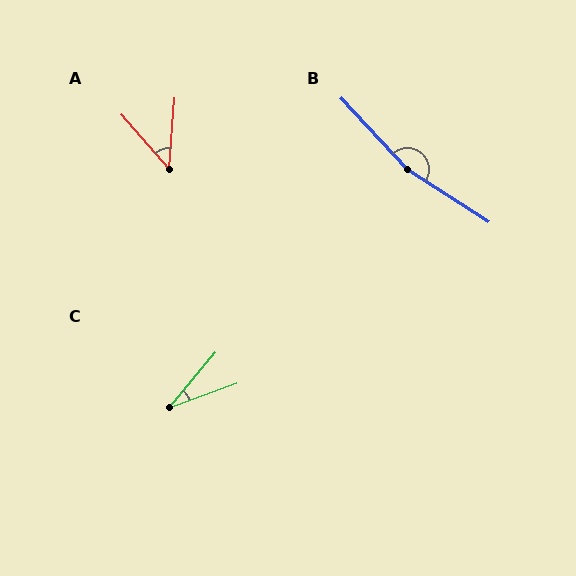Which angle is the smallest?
C, at approximately 30 degrees.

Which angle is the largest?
B, at approximately 166 degrees.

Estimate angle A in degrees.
Approximately 46 degrees.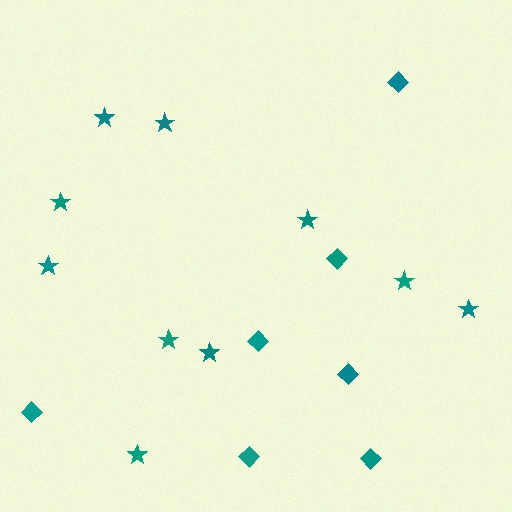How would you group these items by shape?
There are 2 groups: one group of stars (10) and one group of diamonds (7).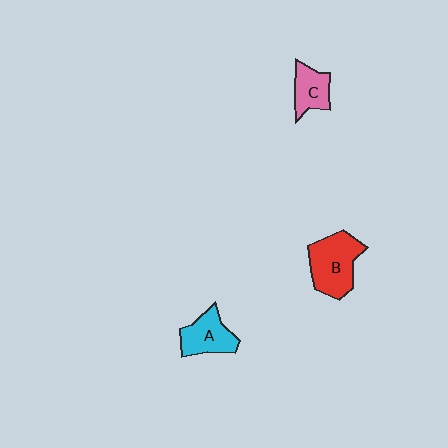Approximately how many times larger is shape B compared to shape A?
Approximately 1.4 times.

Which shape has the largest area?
Shape B (red).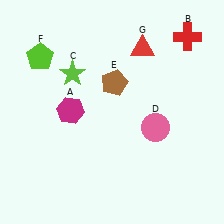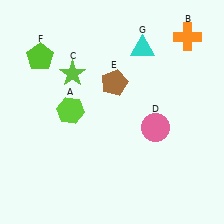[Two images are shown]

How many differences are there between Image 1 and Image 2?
There are 3 differences between the two images.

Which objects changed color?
A changed from magenta to lime. B changed from red to orange. G changed from red to cyan.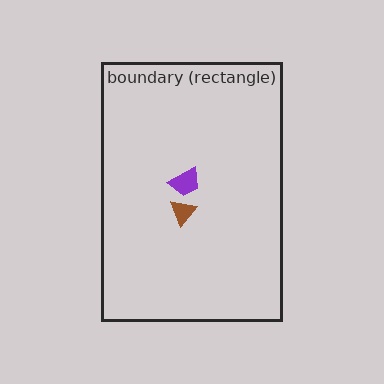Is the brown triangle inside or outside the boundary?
Inside.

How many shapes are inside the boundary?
2 inside, 0 outside.